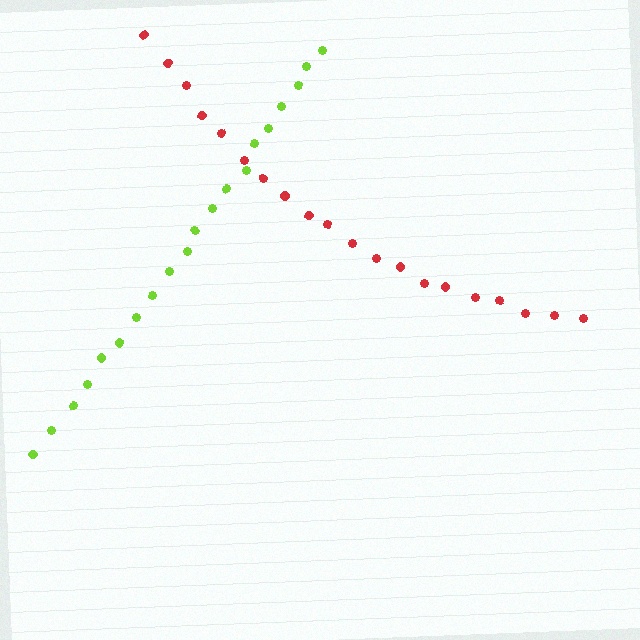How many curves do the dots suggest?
There are 2 distinct paths.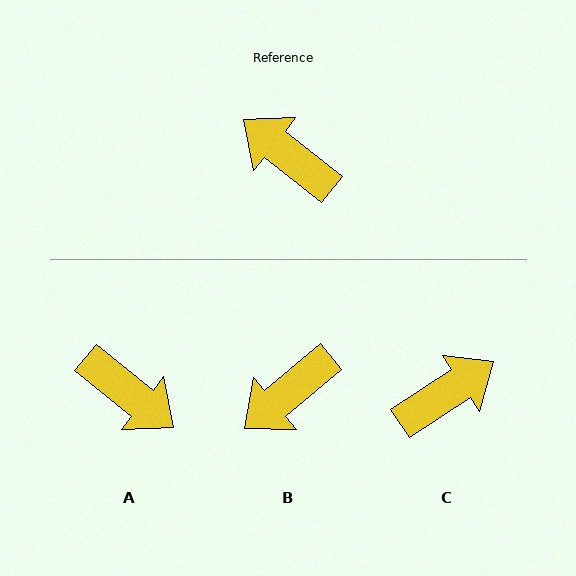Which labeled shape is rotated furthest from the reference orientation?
A, about 180 degrees away.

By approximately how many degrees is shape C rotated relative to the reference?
Approximately 108 degrees clockwise.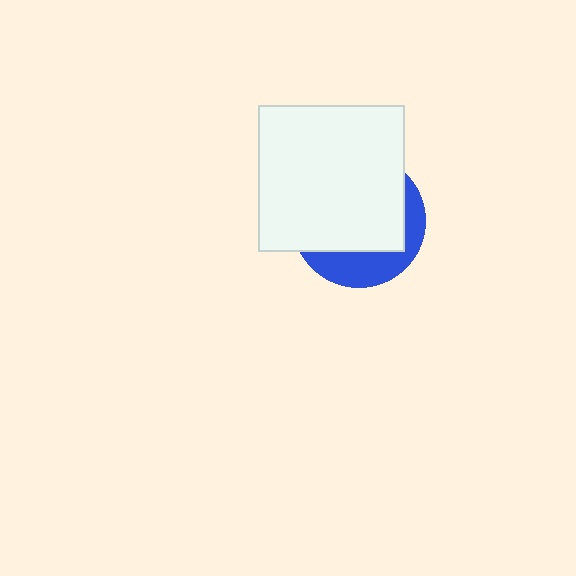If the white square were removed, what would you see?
You would see the complete blue circle.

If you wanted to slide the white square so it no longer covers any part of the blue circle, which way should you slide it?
Slide it toward the upper-left — that is the most direct way to separate the two shapes.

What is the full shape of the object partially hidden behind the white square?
The partially hidden object is a blue circle.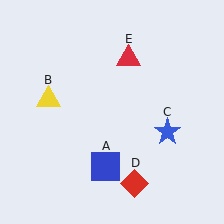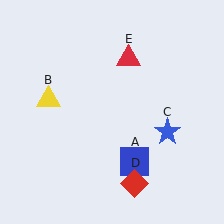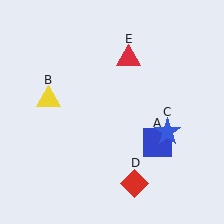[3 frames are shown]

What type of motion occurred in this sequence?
The blue square (object A) rotated counterclockwise around the center of the scene.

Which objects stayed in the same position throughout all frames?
Yellow triangle (object B) and blue star (object C) and red diamond (object D) and red triangle (object E) remained stationary.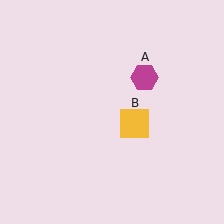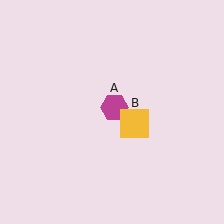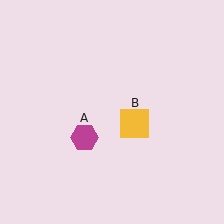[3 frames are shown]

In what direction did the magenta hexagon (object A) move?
The magenta hexagon (object A) moved down and to the left.